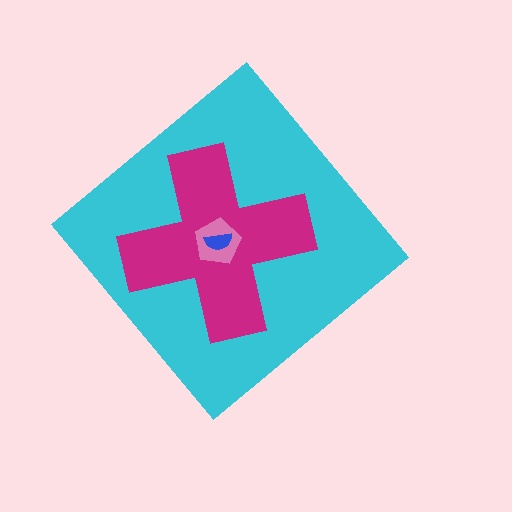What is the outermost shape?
The cyan diamond.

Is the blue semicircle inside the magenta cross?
Yes.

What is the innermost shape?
The blue semicircle.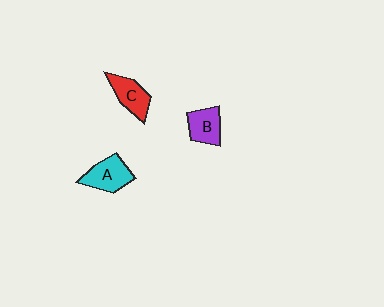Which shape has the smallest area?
Shape B (purple).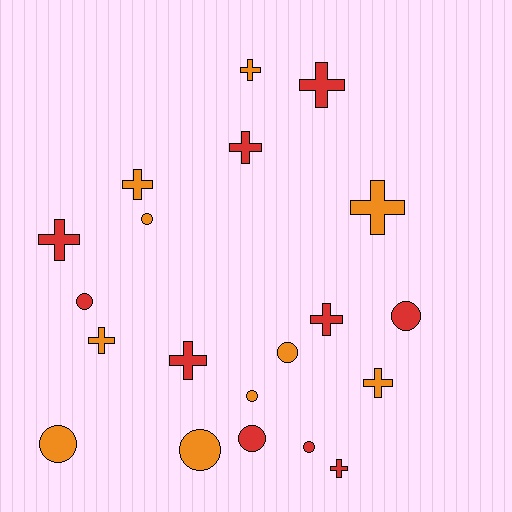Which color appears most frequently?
Red, with 10 objects.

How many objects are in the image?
There are 20 objects.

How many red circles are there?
There are 4 red circles.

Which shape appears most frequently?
Cross, with 11 objects.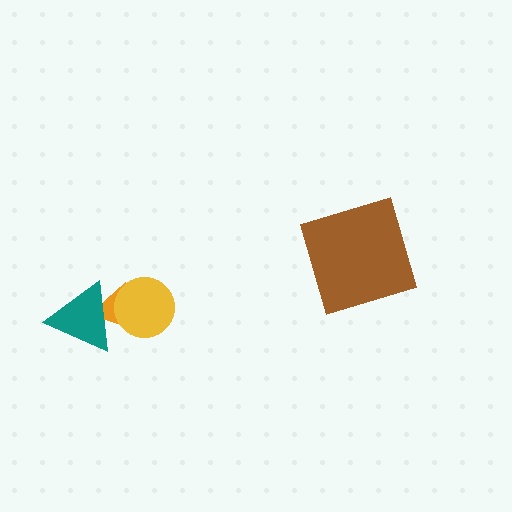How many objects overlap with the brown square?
0 objects overlap with the brown square.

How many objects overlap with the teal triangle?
2 objects overlap with the teal triangle.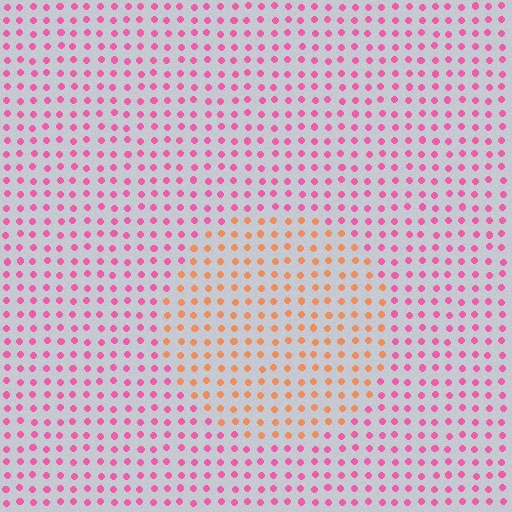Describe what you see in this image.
The image is filled with small pink elements in a uniform arrangement. A circle-shaped region is visible where the elements are tinted to a slightly different hue, forming a subtle color boundary.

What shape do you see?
I see a circle.